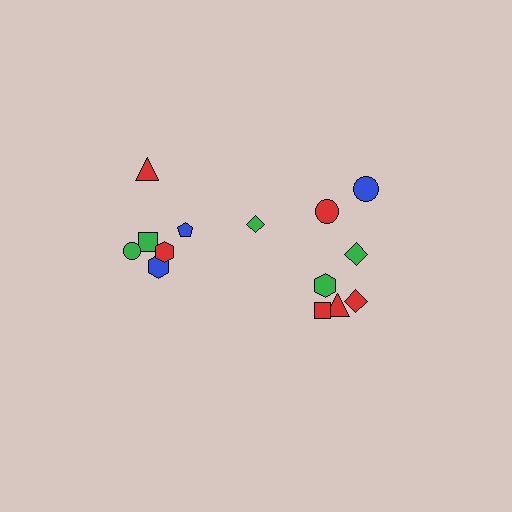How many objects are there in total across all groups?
There are 14 objects.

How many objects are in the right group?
There are 8 objects.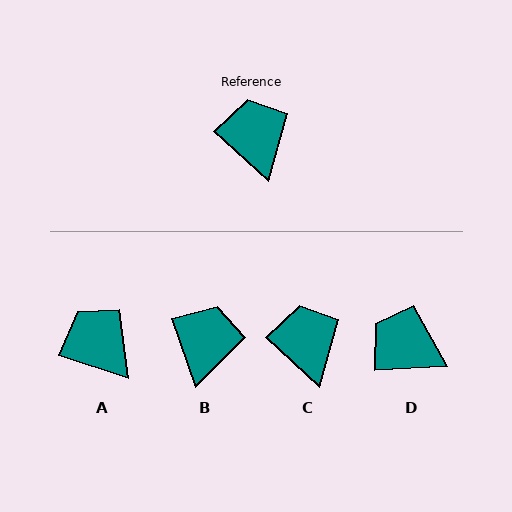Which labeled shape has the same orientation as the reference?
C.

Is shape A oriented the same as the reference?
No, it is off by about 23 degrees.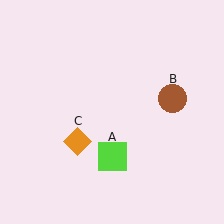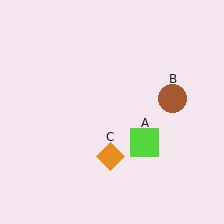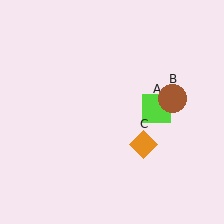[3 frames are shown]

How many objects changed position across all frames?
2 objects changed position: lime square (object A), orange diamond (object C).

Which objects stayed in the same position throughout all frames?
Brown circle (object B) remained stationary.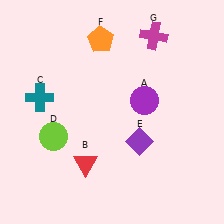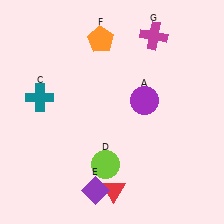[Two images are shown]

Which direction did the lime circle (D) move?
The lime circle (D) moved right.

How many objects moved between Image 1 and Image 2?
3 objects moved between the two images.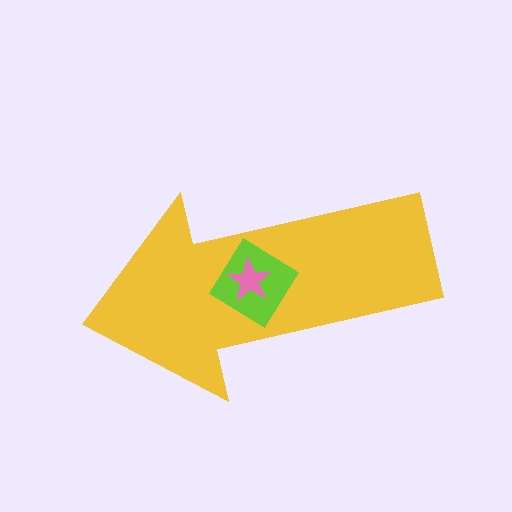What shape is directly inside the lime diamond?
The pink star.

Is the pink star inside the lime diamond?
Yes.